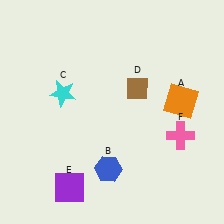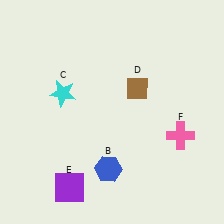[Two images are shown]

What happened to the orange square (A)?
The orange square (A) was removed in Image 2. It was in the top-right area of Image 1.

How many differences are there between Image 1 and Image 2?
There is 1 difference between the two images.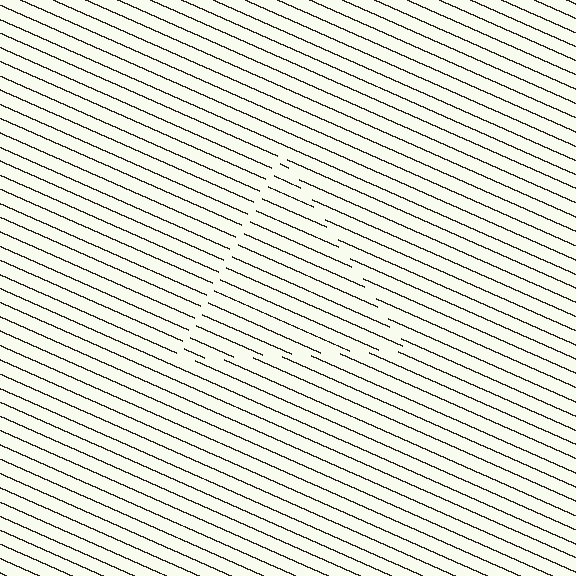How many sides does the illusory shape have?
3 sides — the line-ends trace a triangle.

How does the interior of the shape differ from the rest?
The interior of the shape contains the same grating, shifted by half a period — the contour is defined by the phase discontinuity where line-ends from the inner and outer gratings abut.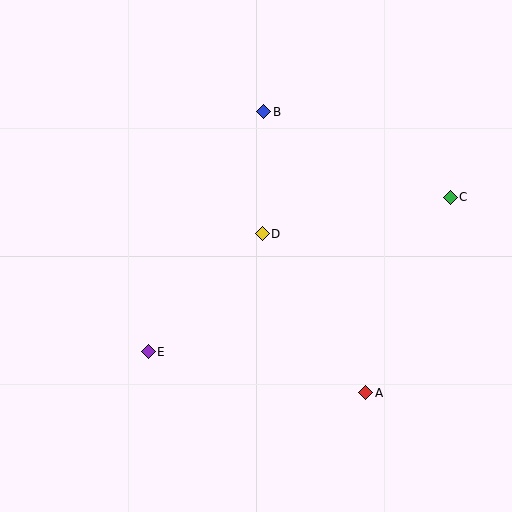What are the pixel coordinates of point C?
Point C is at (450, 197).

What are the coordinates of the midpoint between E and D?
The midpoint between E and D is at (205, 293).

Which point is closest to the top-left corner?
Point B is closest to the top-left corner.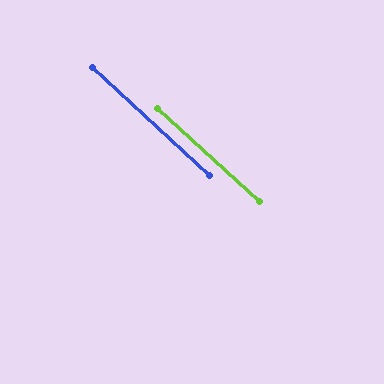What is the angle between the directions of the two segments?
Approximately 1 degree.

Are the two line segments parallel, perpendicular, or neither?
Parallel — their directions differ by only 0.6°.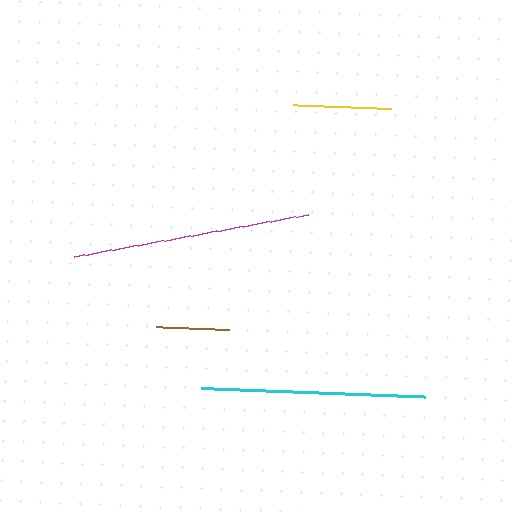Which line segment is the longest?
The magenta line is the longest at approximately 238 pixels.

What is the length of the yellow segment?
The yellow segment is approximately 98 pixels long.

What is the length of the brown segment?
The brown segment is approximately 72 pixels long.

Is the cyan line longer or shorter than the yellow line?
The cyan line is longer than the yellow line.